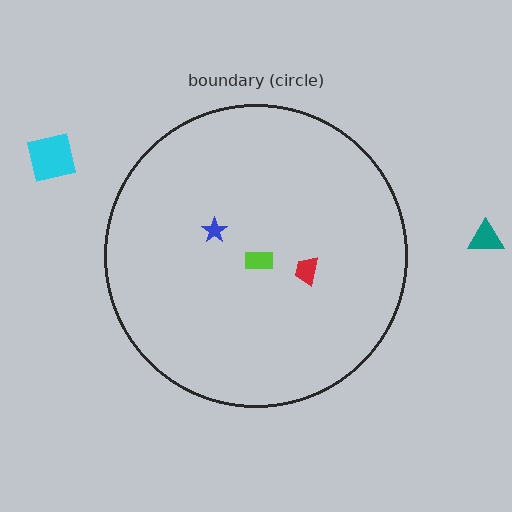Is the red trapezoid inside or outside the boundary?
Inside.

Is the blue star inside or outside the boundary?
Inside.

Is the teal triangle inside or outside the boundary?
Outside.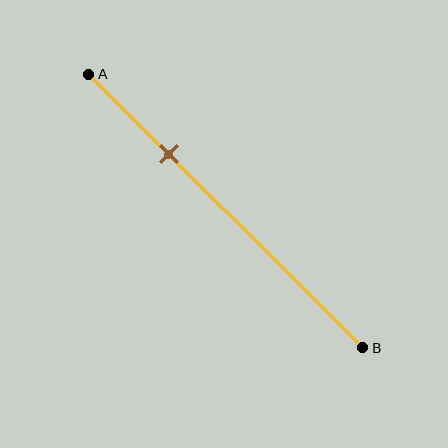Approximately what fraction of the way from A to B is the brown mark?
The brown mark is approximately 30% of the way from A to B.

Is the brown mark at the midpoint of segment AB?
No, the mark is at about 30% from A, not at the 50% midpoint.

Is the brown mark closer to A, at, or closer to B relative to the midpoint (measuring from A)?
The brown mark is closer to point A than the midpoint of segment AB.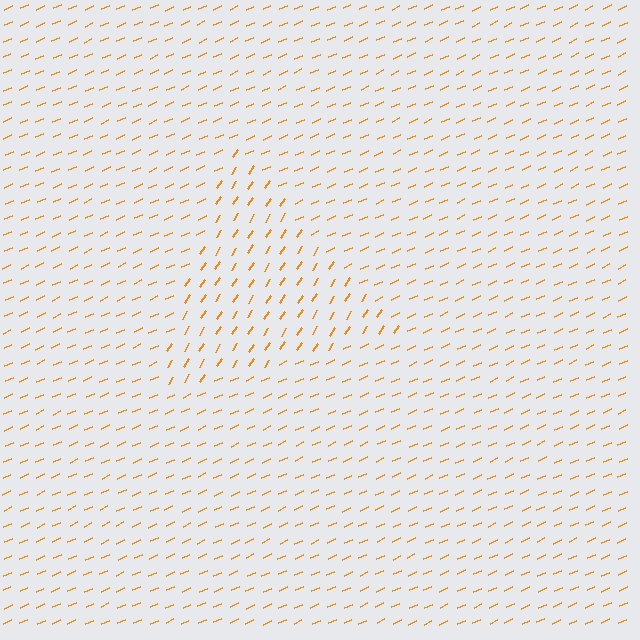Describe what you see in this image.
The image is filled with small orange line segments. A triangle region in the image has lines oriented differently from the surrounding lines, creating a visible texture boundary.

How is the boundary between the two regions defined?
The boundary is defined purely by a change in line orientation (approximately 34 degrees difference). All lines are the same color and thickness.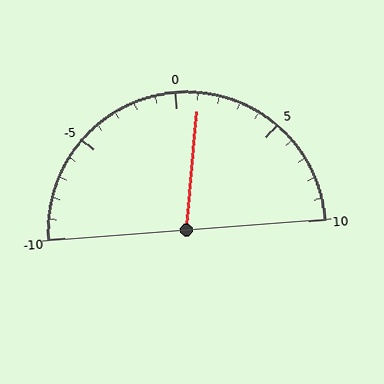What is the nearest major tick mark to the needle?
The nearest major tick mark is 0.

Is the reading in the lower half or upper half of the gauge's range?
The reading is in the upper half of the range (-10 to 10).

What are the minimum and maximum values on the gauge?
The gauge ranges from -10 to 10.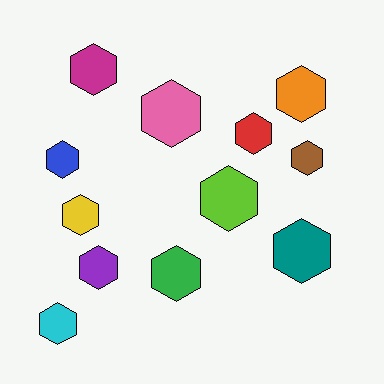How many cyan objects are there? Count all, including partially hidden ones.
There is 1 cyan object.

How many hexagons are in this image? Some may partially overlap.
There are 12 hexagons.